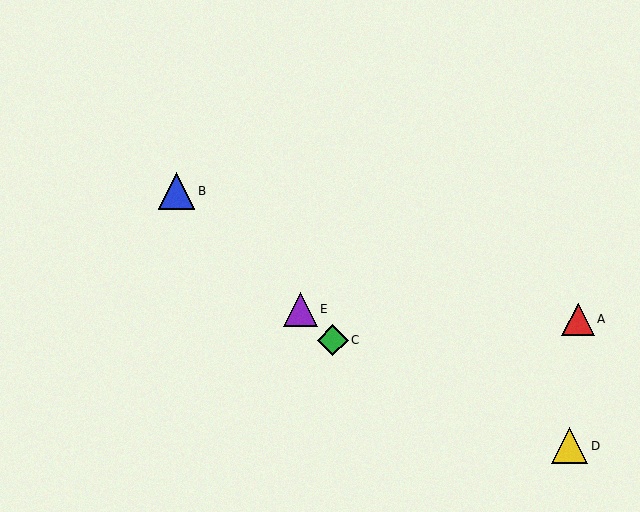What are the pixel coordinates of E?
Object E is at (300, 309).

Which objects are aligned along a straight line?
Objects B, C, E are aligned along a straight line.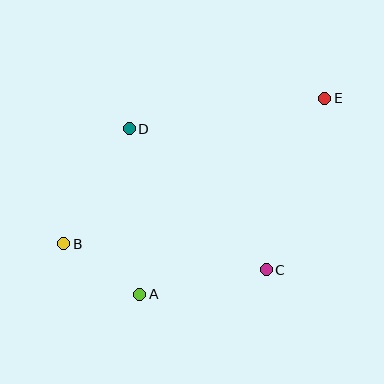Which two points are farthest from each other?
Points B and E are farthest from each other.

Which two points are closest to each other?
Points A and B are closest to each other.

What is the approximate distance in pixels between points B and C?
The distance between B and C is approximately 205 pixels.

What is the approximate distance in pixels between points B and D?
The distance between B and D is approximately 133 pixels.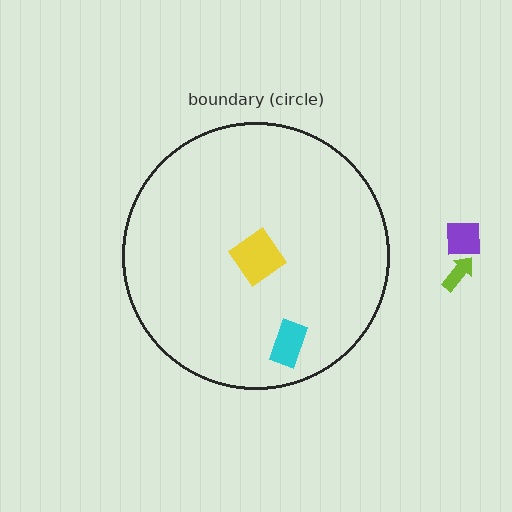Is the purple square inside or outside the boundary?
Outside.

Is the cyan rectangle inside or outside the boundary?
Inside.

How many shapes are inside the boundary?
2 inside, 2 outside.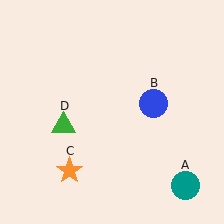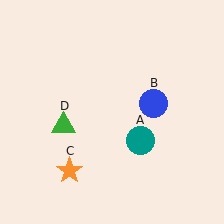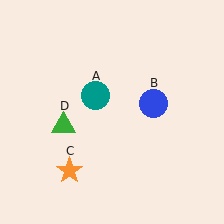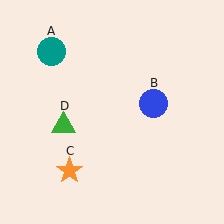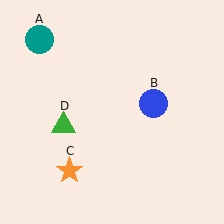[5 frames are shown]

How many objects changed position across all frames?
1 object changed position: teal circle (object A).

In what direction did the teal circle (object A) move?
The teal circle (object A) moved up and to the left.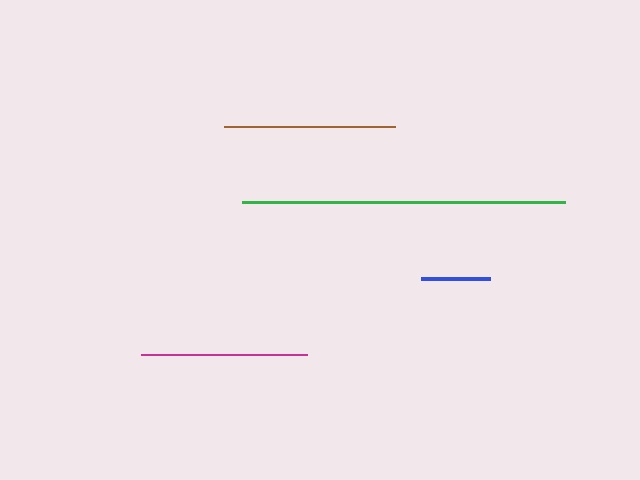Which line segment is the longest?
The green line is the longest at approximately 323 pixels.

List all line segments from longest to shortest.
From longest to shortest: green, brown, magenta, blue.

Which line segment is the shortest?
The blue line is the shortest at approximately 69 pixels.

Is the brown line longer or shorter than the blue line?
The brown line is longer than the blue line.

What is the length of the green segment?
The green segment is approximately 323 pixels long.